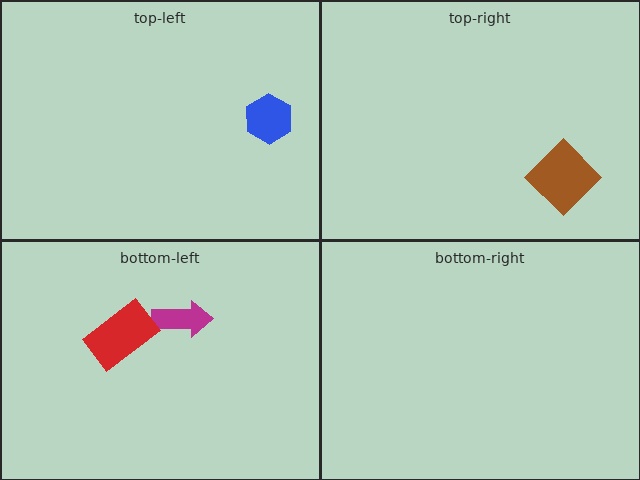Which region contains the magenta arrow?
The bottom-left region.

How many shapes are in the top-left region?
1.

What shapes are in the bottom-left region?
The magenta arrow, the red rectangle.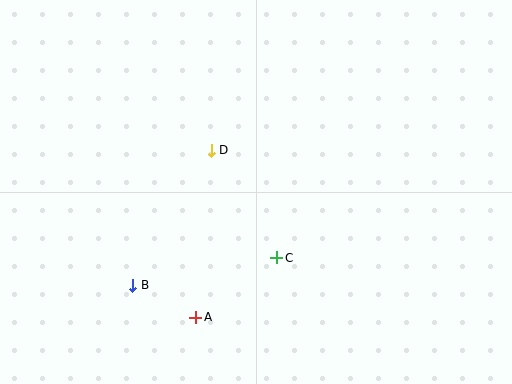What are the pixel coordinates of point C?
Point C is at (277, 258).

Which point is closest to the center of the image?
Point D at (211, 150) is closest to the center.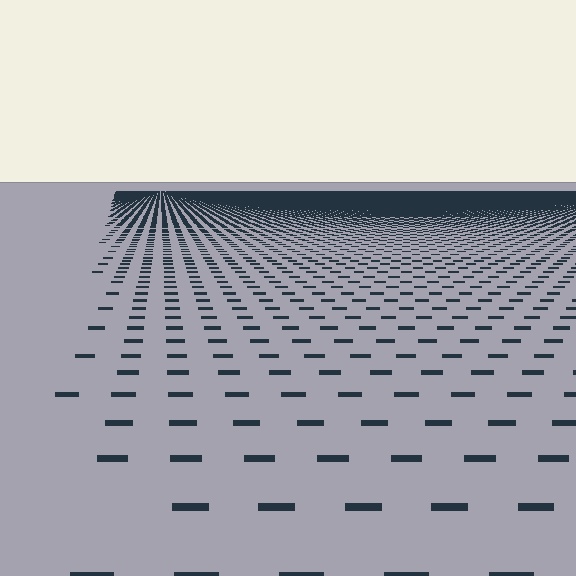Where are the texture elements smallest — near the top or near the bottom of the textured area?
Near the top.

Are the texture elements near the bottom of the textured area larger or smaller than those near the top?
Larger. Near the bottom, elements are closer to the viewer and appear at a bigger on-screen size.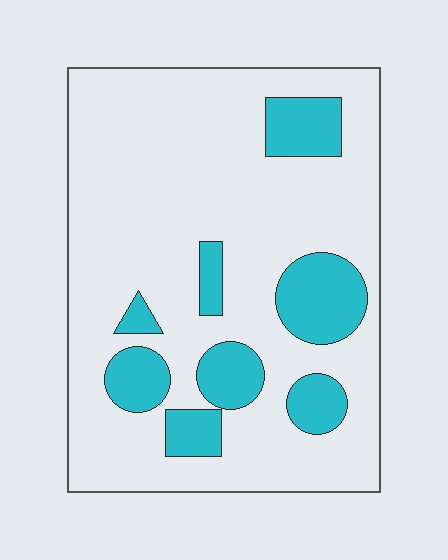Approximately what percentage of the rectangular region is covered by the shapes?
Approximately 20%.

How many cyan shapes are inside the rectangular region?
8.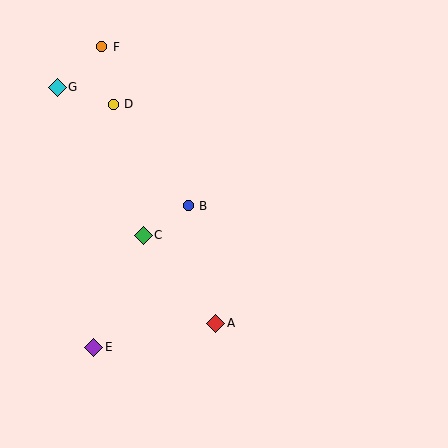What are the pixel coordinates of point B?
Point B is at (188, 206).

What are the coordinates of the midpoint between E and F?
The midpoint between E and F is at (98, 197).